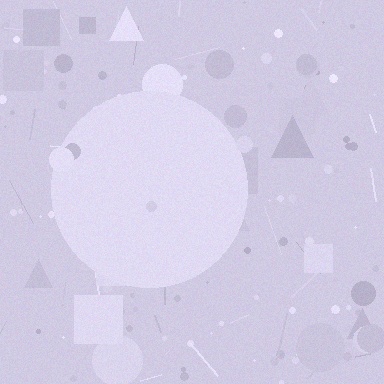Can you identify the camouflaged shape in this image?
The camouflaged shape is a circle.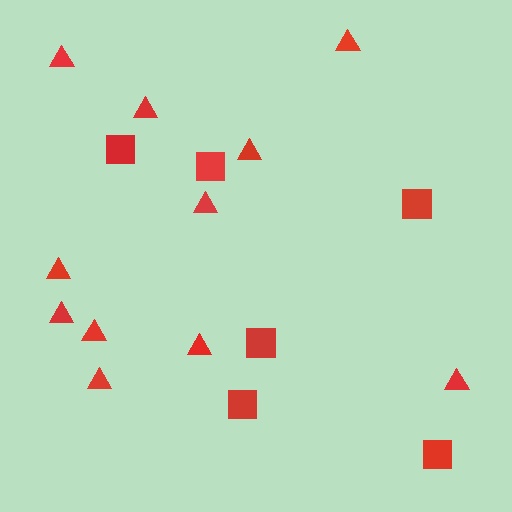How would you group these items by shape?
There are 2 groups: one group of triangles (11) and one group of squares (6).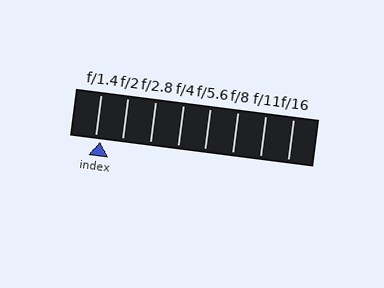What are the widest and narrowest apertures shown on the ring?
The widest aperture shown is f/1.4 and the narrowest is f/16.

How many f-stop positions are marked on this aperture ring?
There are 8 f-stop positions marked.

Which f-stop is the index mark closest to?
The index mark is closest to f/1.4.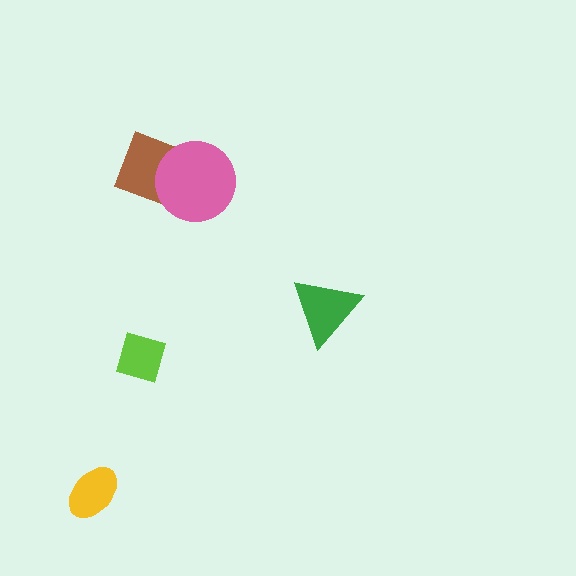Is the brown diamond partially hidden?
Yes, it is partially covered by another shape.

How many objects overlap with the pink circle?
1 object overlaps with the pink circle.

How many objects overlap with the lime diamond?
0 objects overlap with the lime diamond.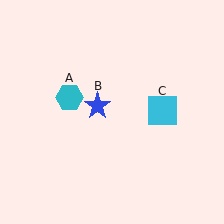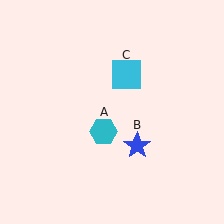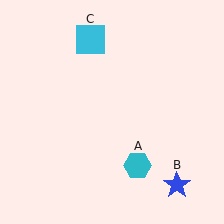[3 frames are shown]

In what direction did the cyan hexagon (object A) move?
The cyan hexagon (object A) moved down and to the right.